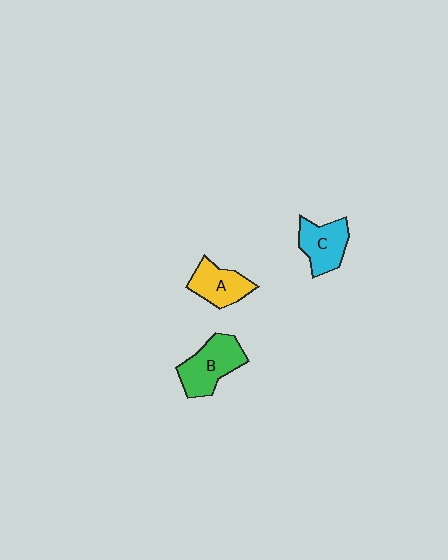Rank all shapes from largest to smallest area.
From largest to smallest: B (green), C (cyan), A (yellow).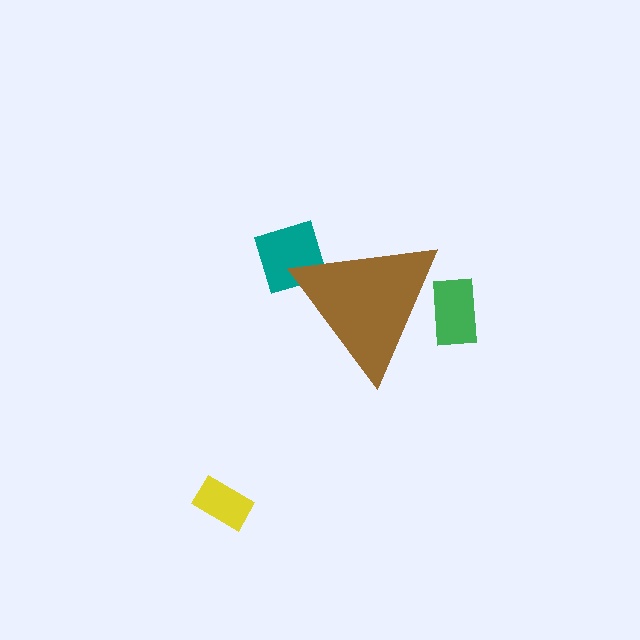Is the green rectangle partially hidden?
Yes, the green rectangle is partially hidden behind the brown triangle.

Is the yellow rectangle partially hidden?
No, the yellow rectangle is fully visible.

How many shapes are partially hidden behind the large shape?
2 shapes are partially hidden.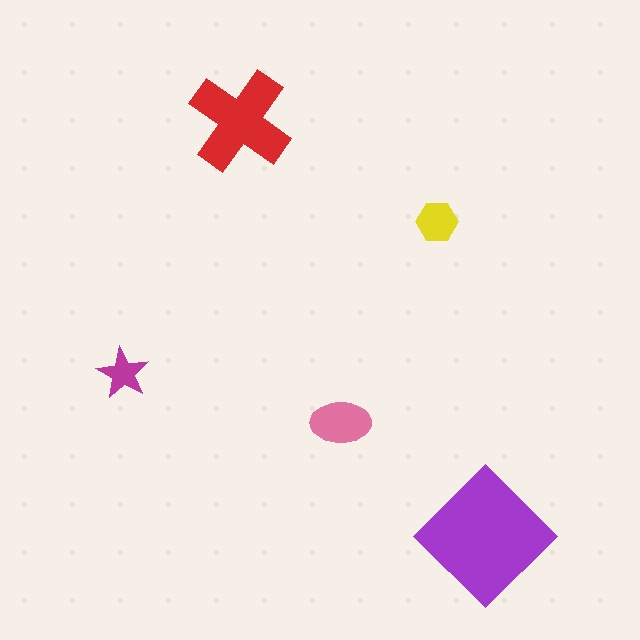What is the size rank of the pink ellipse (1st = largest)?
3rd.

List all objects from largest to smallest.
The purple diamond, the red cross, the pink ellipse, the yellow hexagon, the magenta star.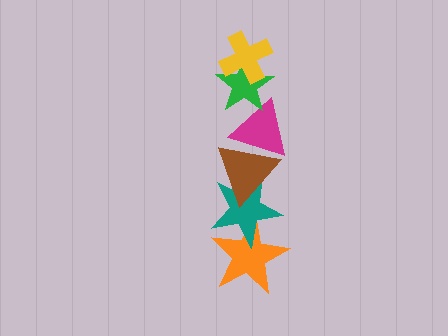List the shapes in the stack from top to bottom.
From top to bottom: the yellow cross, the green star, the magenta triangle, the brown triangle, the teal star, the orange star.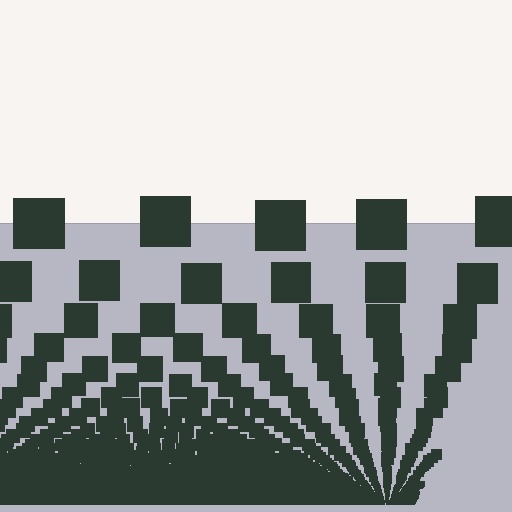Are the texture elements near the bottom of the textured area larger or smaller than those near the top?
Smaller. The gradient is inverted — elements near the bottom are smaller and denser.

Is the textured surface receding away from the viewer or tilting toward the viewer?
The surface appears to tilt toward the viewer. Texture elements get larger and sparser toward the top.